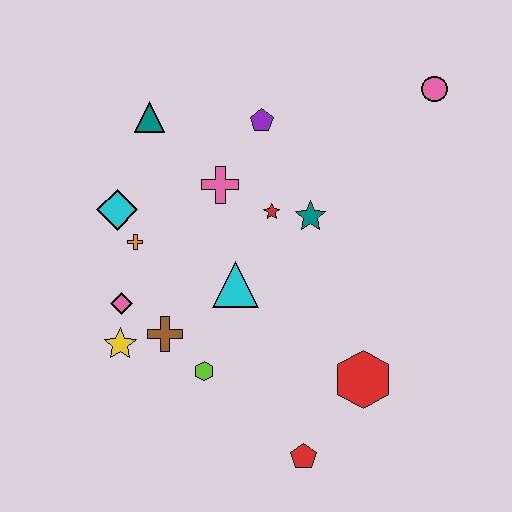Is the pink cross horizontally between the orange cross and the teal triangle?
No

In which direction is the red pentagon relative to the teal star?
The red pentagon is below the teal star.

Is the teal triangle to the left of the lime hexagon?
Yes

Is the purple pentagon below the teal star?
No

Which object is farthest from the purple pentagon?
The red pentagon is farthest from the purple pentagon.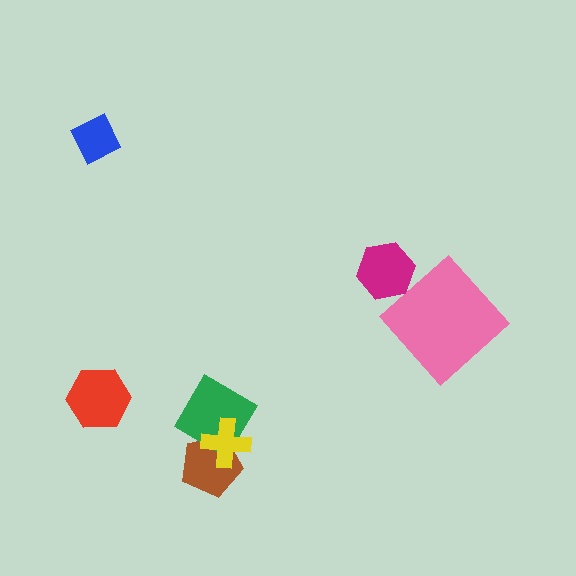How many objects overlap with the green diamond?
2 objects overlap with the green diamond.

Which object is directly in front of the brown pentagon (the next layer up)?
The green diamond is directly in front of the brown pentagon.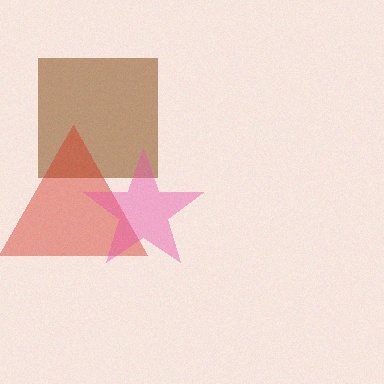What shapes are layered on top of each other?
The layered shapes are: a brown square, a red triangle, a pink star.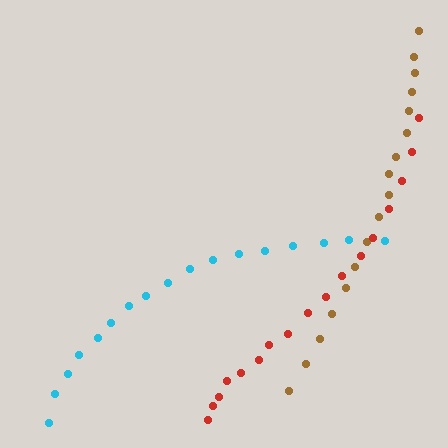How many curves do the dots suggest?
There are 3 distinct paths.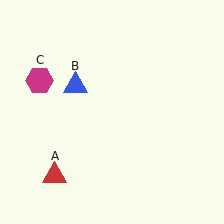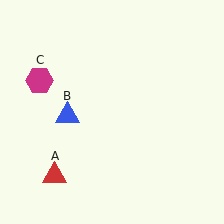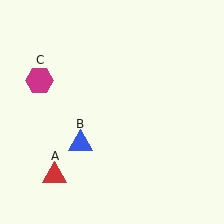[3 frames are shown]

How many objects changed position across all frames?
1 object changed position: blue triangle (object B).